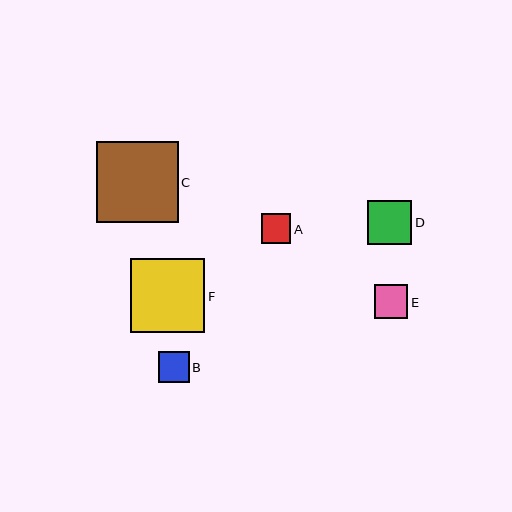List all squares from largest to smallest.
From largest to smallest: C, F, D, E, B, A.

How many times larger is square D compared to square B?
Square D is approximately 1.4 times the size of square B.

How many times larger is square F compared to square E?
Square F is approximately 2.2 times the size of square E.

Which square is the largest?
Square C is the largest with a size of approximately 82 pixels.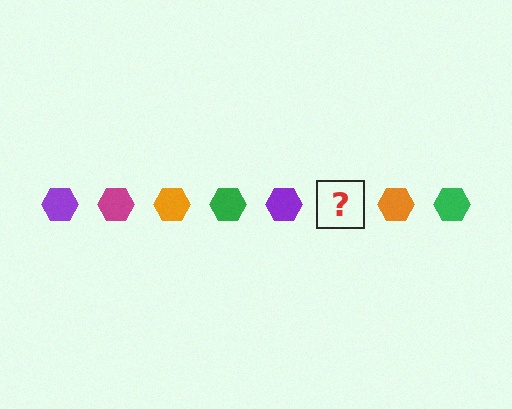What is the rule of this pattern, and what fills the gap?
The rule is that the pattern cycles through purple, magenta, orange, green hexagons. The gap should be filled with a magenta hexagon.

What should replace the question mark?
The question mark should be replaced with a magenta hexagon.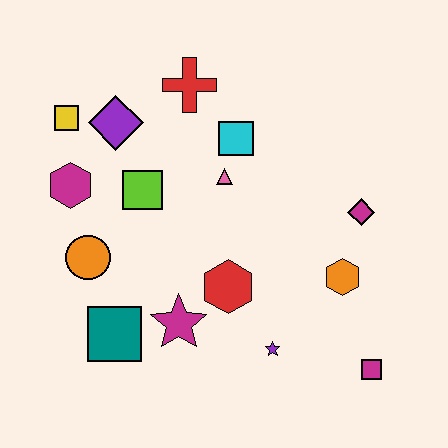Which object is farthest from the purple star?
The yellow square is farthest from the purple star.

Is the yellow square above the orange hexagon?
Yes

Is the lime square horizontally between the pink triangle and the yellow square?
Yes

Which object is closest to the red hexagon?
The magenta star is closest to the red hexagon.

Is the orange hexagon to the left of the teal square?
No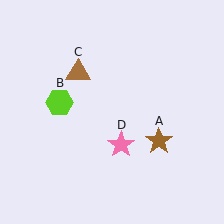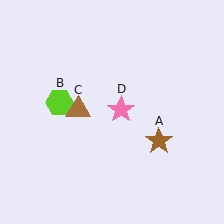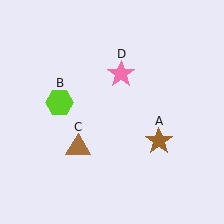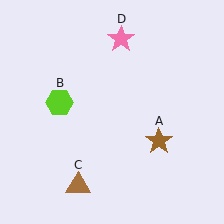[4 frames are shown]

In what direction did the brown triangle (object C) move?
The brown triangle (object C) moved down.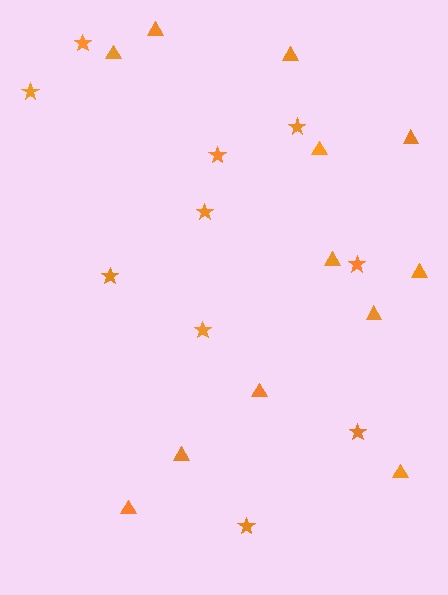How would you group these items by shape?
There are 2 groups: one group of stars (10) and one group of triangles (12).